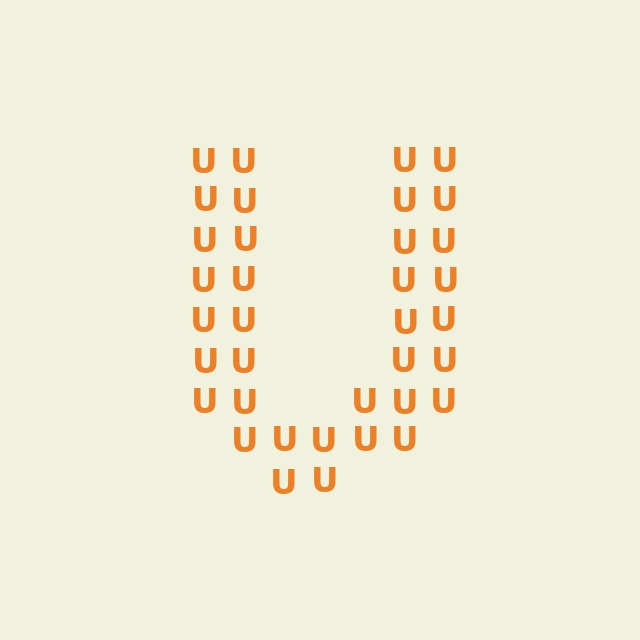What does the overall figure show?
The overall figure shows the letter U.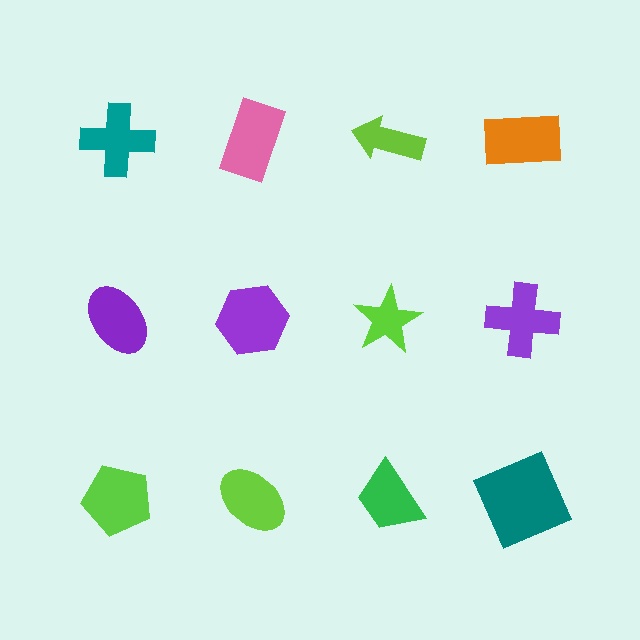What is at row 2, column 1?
A purple ellipse.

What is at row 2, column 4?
A purple cross.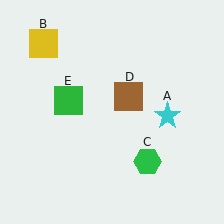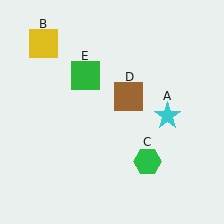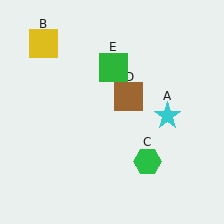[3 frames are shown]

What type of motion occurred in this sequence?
The green square (object E) rotated clockwise around the center of the scene.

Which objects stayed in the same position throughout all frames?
Cyan star (object A) and yellow square (object B) and green hexagon (object C) and brown square (object D) remained stationary.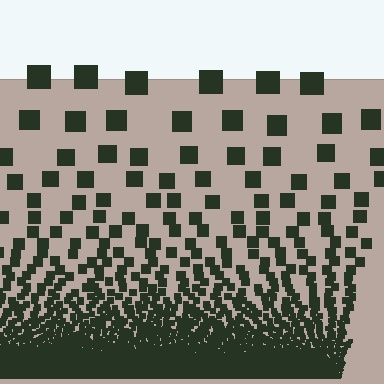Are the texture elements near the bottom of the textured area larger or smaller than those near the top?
Smaller. The gradient is inverted — elements near the bottom are smaller and denser.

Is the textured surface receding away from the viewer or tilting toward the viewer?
The surface appears to tilt toward the viewer. Texture elements get larger and sparser toward the top.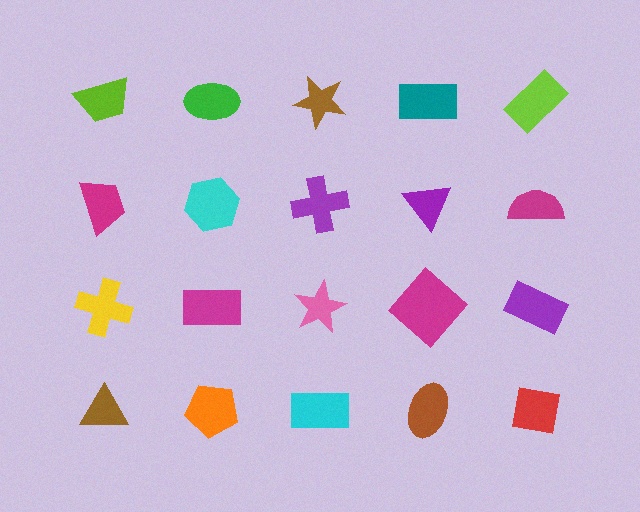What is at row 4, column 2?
An orange pentagon.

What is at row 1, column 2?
A green ellipse.